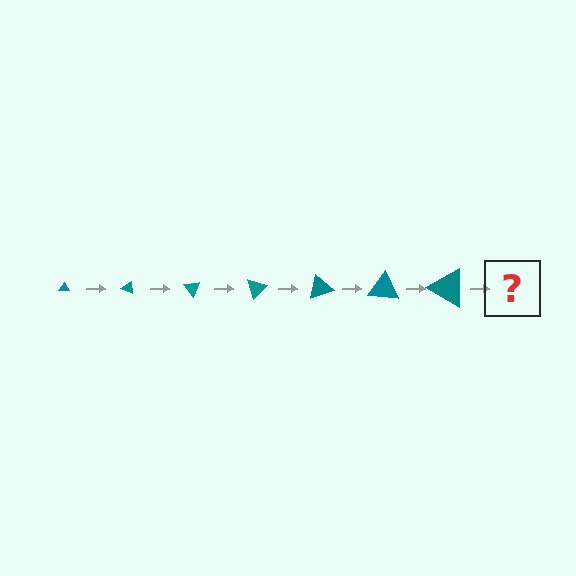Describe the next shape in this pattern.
It should be a triangle, larger than the previous one and rotated 175 degrees from the start.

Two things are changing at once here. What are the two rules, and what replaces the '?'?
The two rules are that the triangle grows larger each step and it rotates 25 degrees each step. The '?' should be a triangle, larger than the previous one and rotated 175 degrees from the start.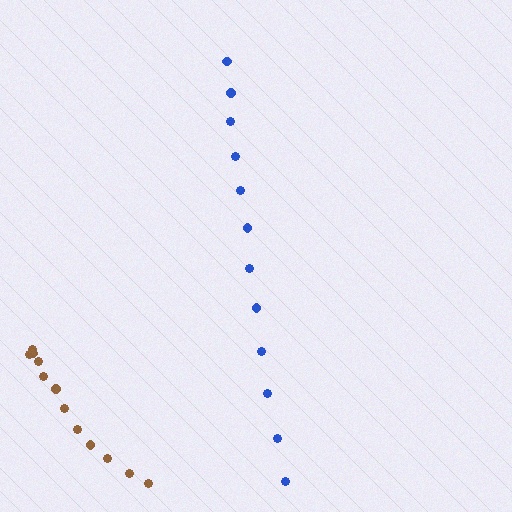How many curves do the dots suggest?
There are 2 distinct paths.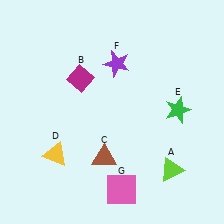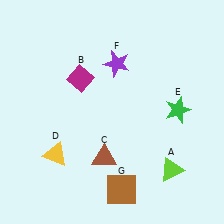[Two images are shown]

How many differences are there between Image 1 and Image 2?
There is 1 difference between the two images.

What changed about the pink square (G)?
In Image 1, G is pink. In Image 2, it changed to brown.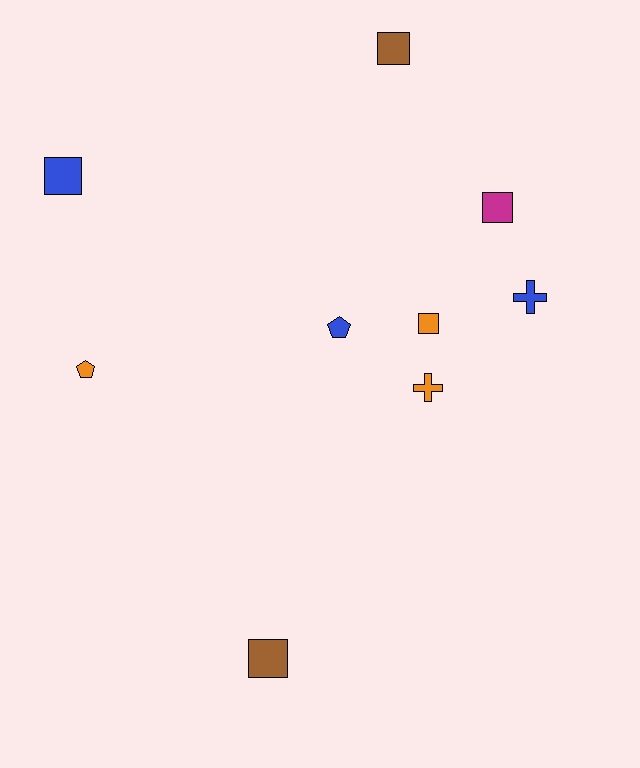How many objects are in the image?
There are 9 objects.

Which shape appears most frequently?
Square, with 5 objects.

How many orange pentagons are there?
There is 1 orange pentagon.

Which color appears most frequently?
Orange, with 3 objects.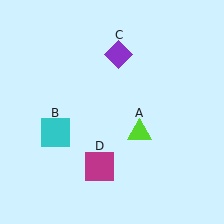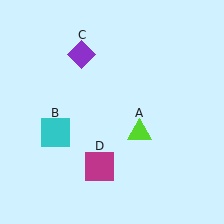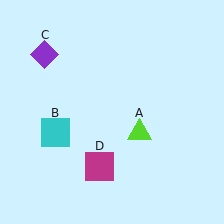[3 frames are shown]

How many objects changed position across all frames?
1 object changed position: purple diamond (object C).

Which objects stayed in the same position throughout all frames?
Lime triangle (object A) and cyan square (object B) and magenta square (object D) remained stationary.